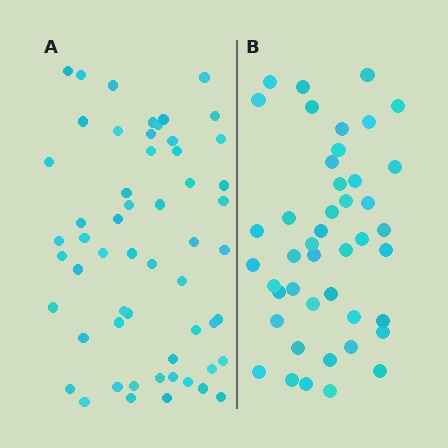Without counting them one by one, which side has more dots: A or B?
Region A (the left region) has more dots.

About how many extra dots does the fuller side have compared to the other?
Region A has roughly 12 or so more dots than region B.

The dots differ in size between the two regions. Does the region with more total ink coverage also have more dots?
No. Region B has more total ink coverage because its dots are larger, but region A actually contains more individual dots. Total area can be misleading — the number of items is what matters here.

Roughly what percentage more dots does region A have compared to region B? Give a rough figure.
About 25% more.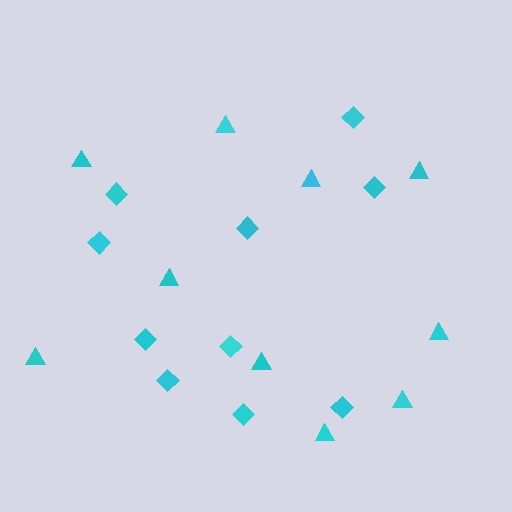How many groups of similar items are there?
There are 2 groups: one group of diamonds (10) and one group of triangles (10).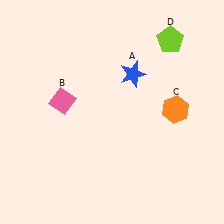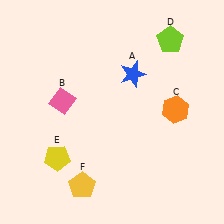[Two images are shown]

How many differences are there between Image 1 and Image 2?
There are 2 differences between the two images.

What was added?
A yellow pentagon (E), a yellow pentagon (F) were added in Image 2.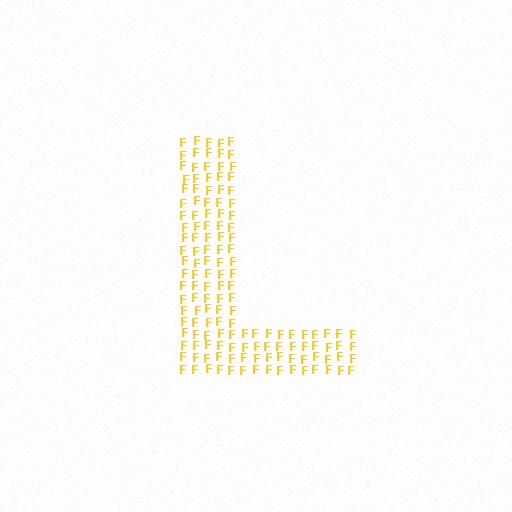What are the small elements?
The small elements are letter F's.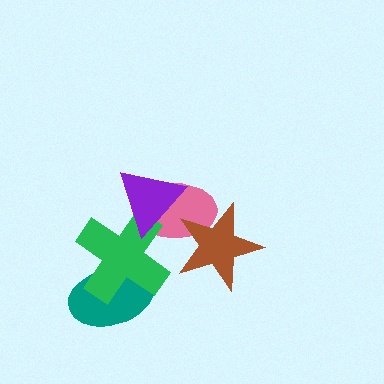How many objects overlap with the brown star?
1 object overlaps with the brown star.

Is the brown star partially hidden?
No, no other shape covers it.